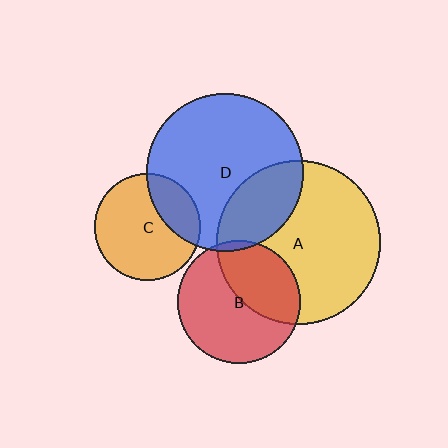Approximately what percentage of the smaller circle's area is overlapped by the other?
Approximately 40%.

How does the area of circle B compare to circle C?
Approximately 1.3 times.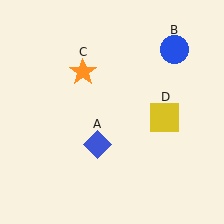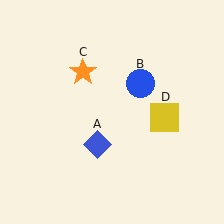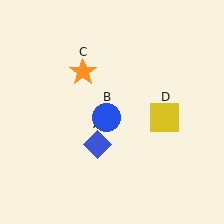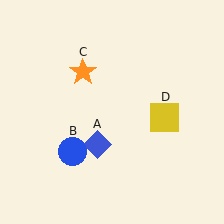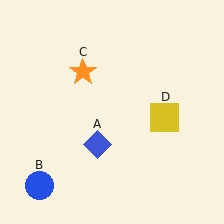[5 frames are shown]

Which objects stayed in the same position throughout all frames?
Blue diamond (object A) and orange star (object C) and yellow square (object D) remained stationary.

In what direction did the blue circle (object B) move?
The blue circle (object B) moved down and to the left.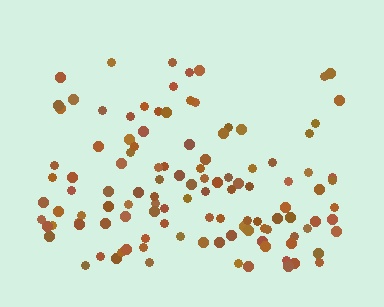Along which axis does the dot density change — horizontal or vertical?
Vertical.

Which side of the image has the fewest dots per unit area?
The top.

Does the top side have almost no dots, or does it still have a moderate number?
Still a moderate number, just noticeably fewer than the bottom.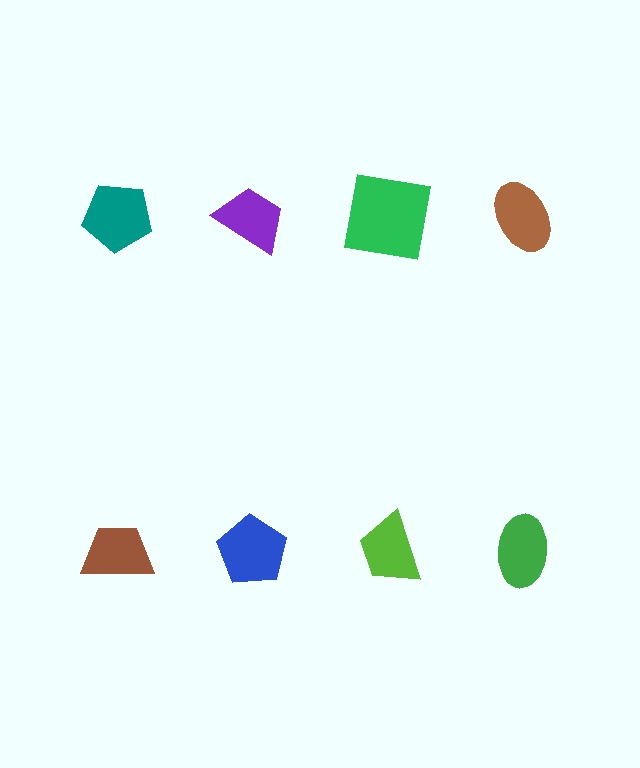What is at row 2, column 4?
A green ellipse.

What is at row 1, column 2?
A purple trapezoid.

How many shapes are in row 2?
4 shapes.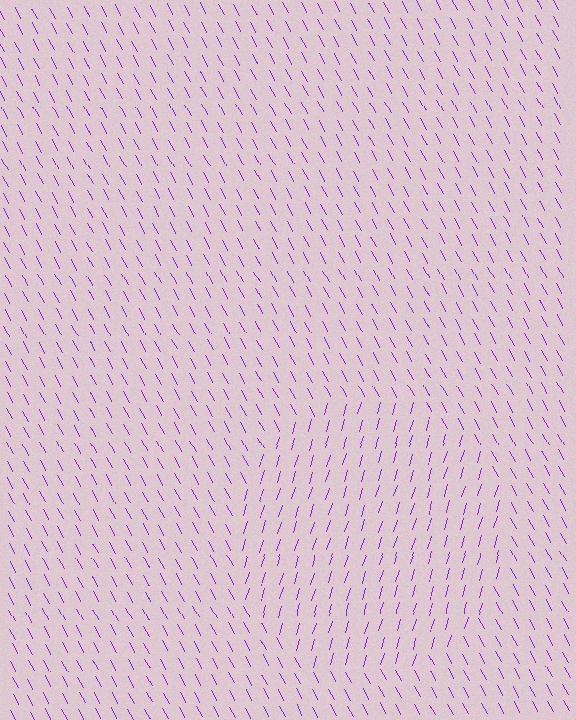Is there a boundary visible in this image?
Yes, there is a texture boundary formed by a change in line orientation.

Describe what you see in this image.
The image is filled with small purple line segments. A circle region in the image has lines oriented differently from the surrounding lines, creating a visible texture boundary.